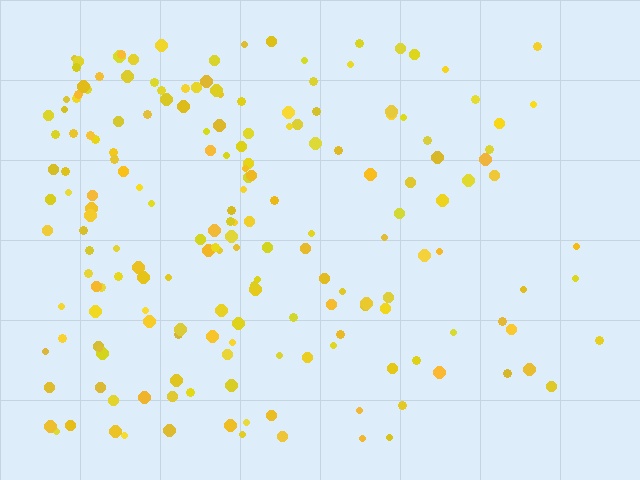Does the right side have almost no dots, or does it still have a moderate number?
Still a moderate number, just noticeably fewer than the left.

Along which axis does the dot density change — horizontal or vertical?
Horizontal.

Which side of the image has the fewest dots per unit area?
The right.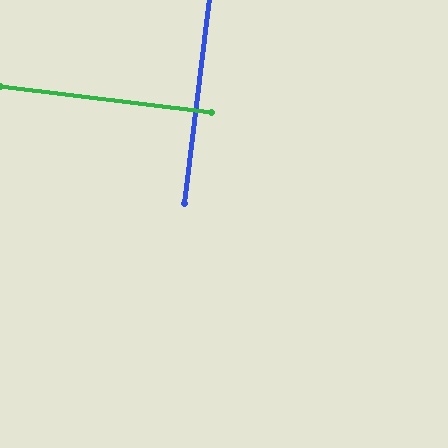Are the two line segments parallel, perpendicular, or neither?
Perpendicular — they meet at approximately 90°.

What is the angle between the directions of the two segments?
Approximately 90 degrees.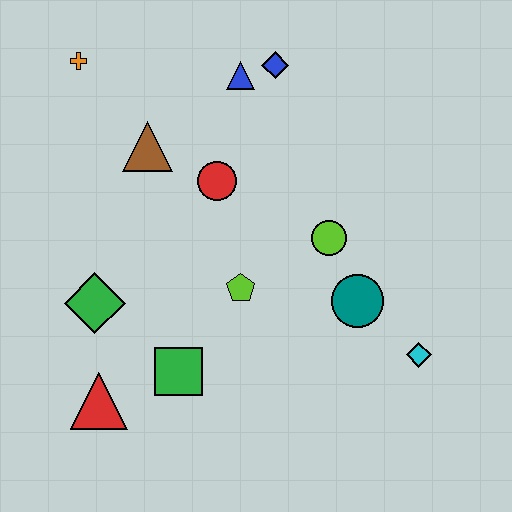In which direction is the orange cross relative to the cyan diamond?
The orange cross is to the left of the cyan diamond.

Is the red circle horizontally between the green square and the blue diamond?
Yes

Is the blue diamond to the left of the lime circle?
Yes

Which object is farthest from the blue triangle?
The red triangle is farthest from the blue triangle.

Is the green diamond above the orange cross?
No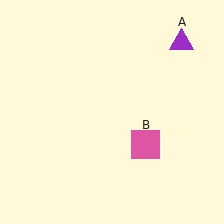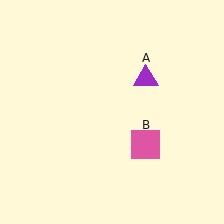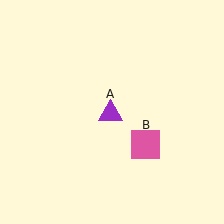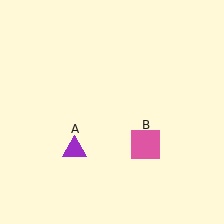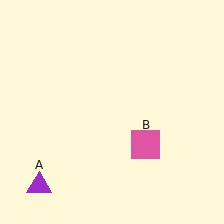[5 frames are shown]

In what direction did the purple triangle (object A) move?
The purple triangle (object A) moved down and to the left.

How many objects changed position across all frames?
1 object changed position: purple triangle (object A).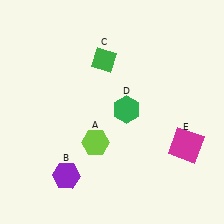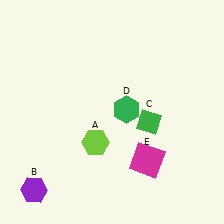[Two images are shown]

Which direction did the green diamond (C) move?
The green diamond (C) moved down.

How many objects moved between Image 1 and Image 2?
3 objects moved between the two images.